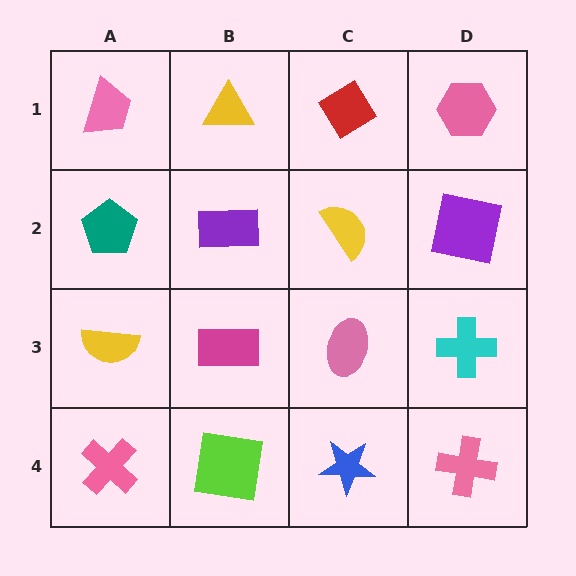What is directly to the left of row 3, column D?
A pink ellipse.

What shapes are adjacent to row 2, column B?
A yellow triangle (row 1, column B), a magenta rectangle (row 3, column B), a teal pentagon (row 2, column A), a yellow semicircle (row 2, column C).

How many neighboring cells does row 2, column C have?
4.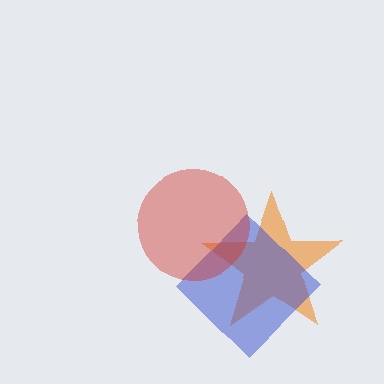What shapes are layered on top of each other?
The layered shapes are: an orange star, a blue diamond, a red circle.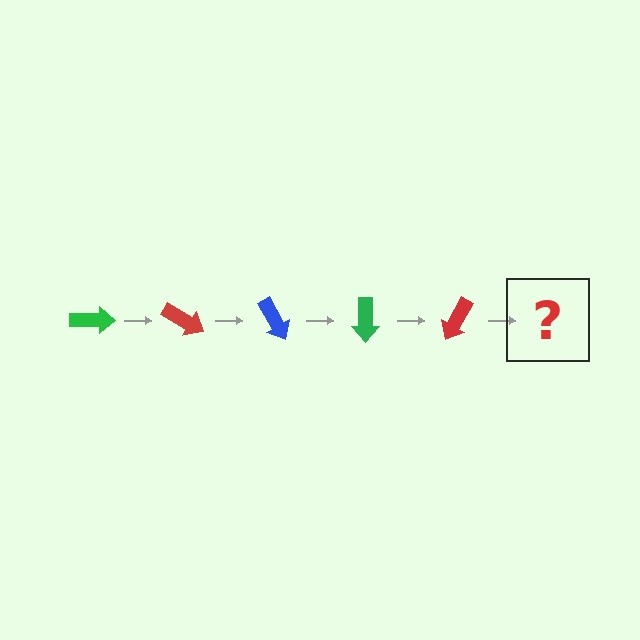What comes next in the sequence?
The next element should be a blue arrow, rotated 150 degrees from the start.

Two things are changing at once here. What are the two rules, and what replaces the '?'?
The two rules are that it rotates 30 degrees each step and the color cycles through green, red, and blue. The '?' should be a blue arrow, rotated 150 degrees from the start.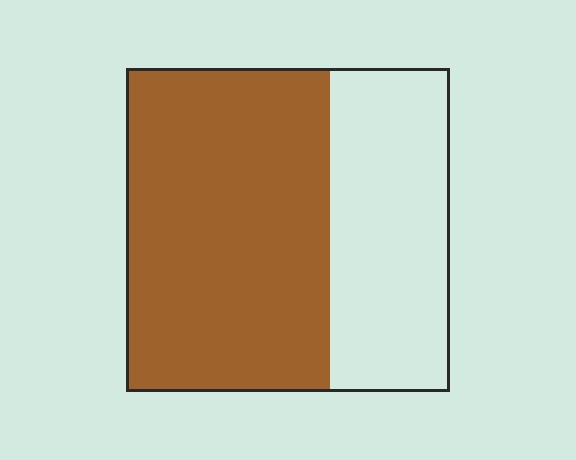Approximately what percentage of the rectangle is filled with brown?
Approximately 65%.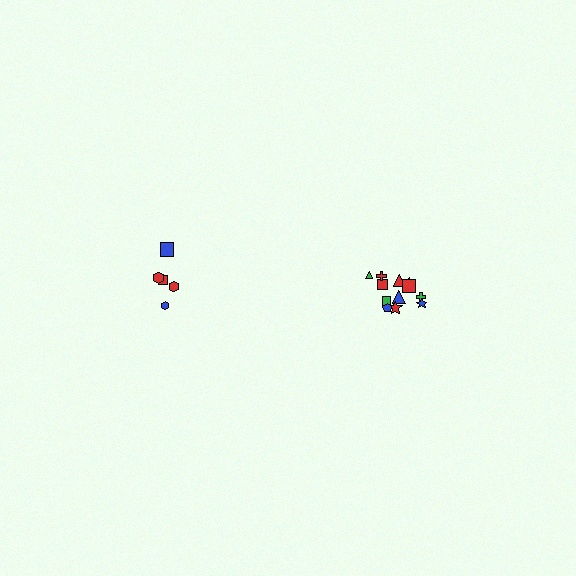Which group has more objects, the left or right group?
The right group.